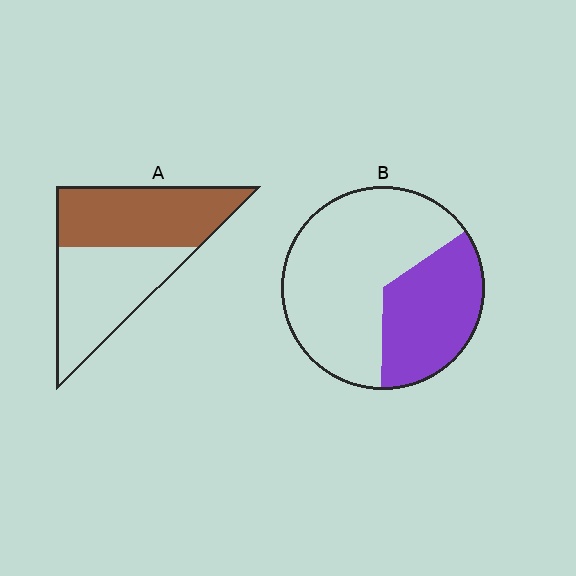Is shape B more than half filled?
No.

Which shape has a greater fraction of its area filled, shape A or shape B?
Shape A.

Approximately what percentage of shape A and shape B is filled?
A is approximately 50% and B is approximately 35%.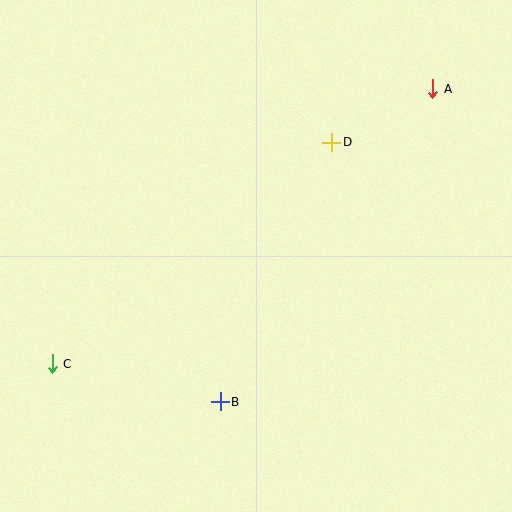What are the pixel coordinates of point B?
Point B is at (220, 402).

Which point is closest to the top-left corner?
Point D is closest to the top-left corner.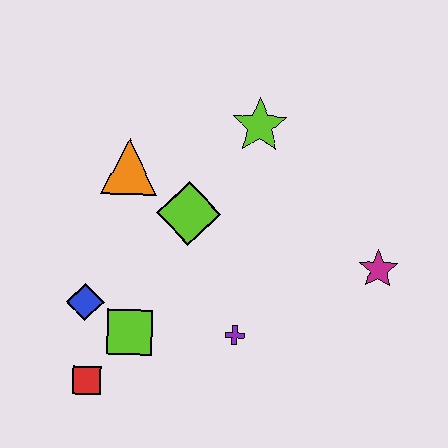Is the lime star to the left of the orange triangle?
No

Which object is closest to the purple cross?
The lime square is closest to the purple cross.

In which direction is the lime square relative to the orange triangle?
The lime square is below the orange triangle.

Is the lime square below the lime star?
Yes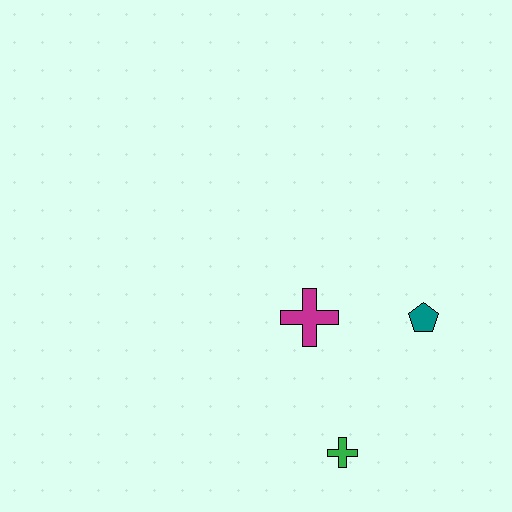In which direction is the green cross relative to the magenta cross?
The green cross is below the magenta cross.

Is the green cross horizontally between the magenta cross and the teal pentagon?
Yes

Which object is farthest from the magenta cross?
The green cross is farthest from the magenta cross.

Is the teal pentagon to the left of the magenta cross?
No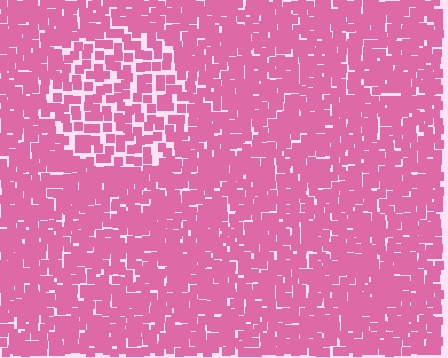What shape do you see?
I see a circle.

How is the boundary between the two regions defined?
The boundary is defined by a change in element density (approximately 1.7x ratio). All elements are the same color, size, and shape.